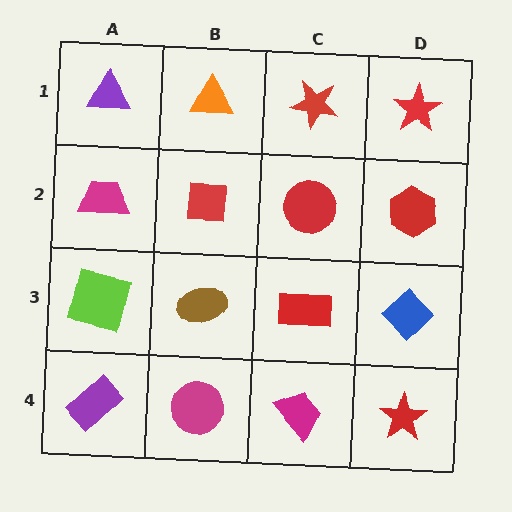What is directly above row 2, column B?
An orange triangle.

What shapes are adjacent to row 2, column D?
A red star (row 1, column D), a blue diamond (row 3, column D), a red circle (row 2, column C).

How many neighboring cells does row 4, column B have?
3.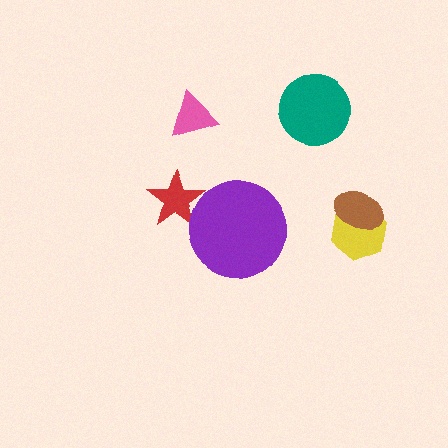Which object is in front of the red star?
The purple circle is in front of the red star.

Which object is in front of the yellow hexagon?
The brown ellipse is in front of the yellow hexagon.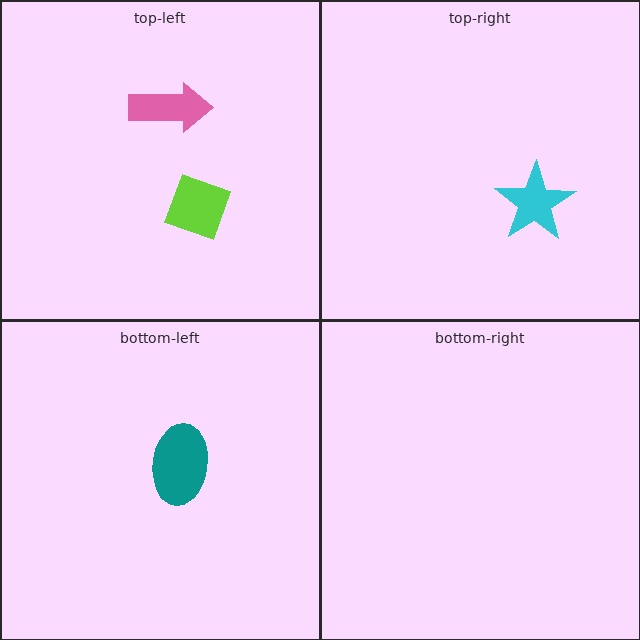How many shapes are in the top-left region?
2.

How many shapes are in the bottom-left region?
1.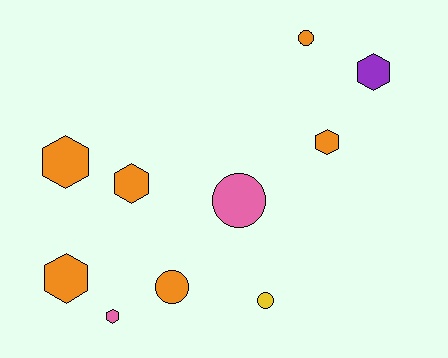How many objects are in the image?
There are 10 objects.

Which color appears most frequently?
Orange, with 6 objects.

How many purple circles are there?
There are no purple circles.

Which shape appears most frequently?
Hexagon, with 6 objects.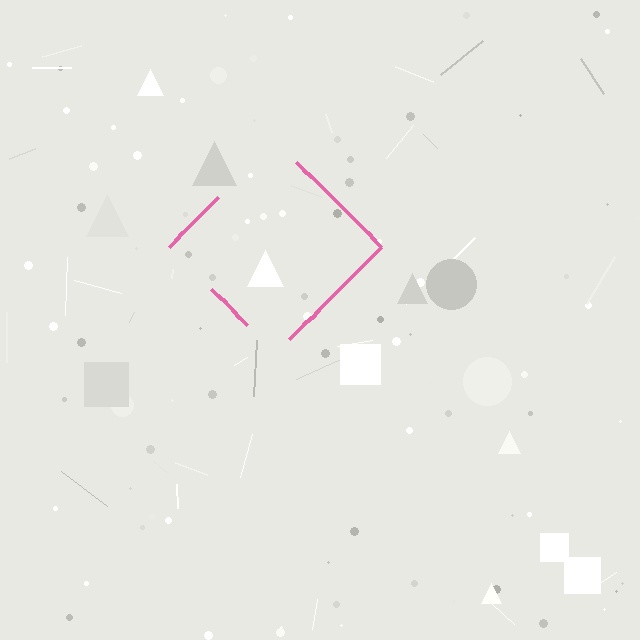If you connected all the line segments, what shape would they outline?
They would outline a diamond.